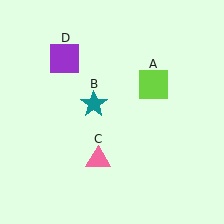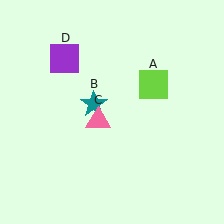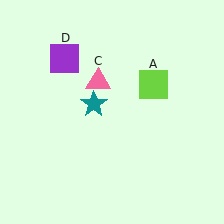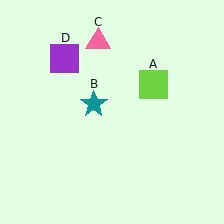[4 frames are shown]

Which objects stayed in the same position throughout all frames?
Lime square (object A) and teal star (object B) and purple square (object D) remained stationary.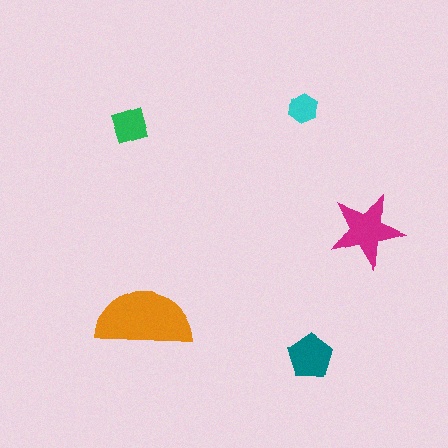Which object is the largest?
The orange semicircle.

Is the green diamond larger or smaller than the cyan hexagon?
Larger.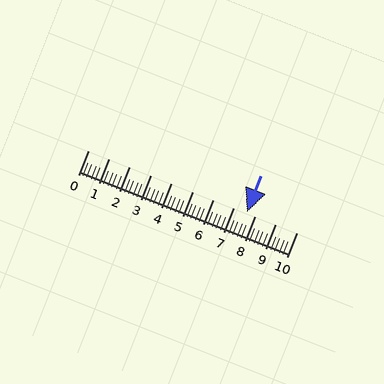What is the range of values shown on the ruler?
The ruler shows values from 0 to 10.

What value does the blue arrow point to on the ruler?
The blue arrow points to approximately 7.6.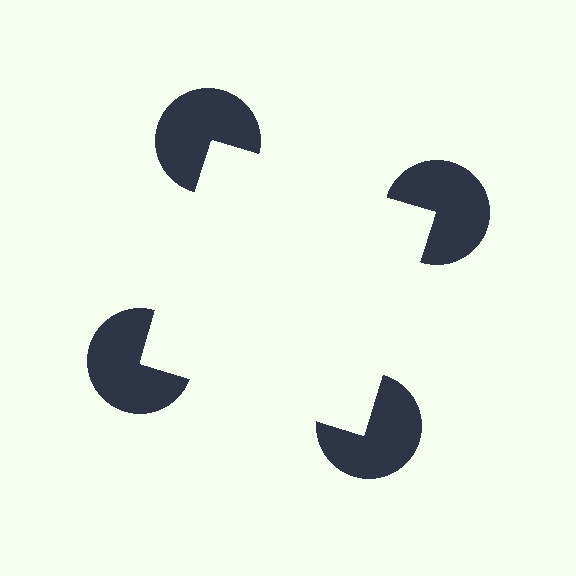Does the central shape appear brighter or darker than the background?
It typically appears slightly brighter than the background, even though no actual brightness change is drawn.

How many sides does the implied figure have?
4 sides.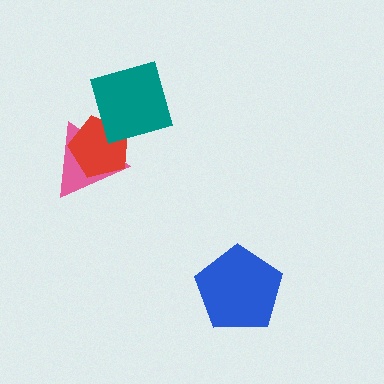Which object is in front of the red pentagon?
The teal diamond is in front of the red pentagon.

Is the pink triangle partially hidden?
Yes, it is partially covered by another shape.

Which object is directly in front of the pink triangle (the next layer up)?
The red pentagon is directly in front of the pink triangle.